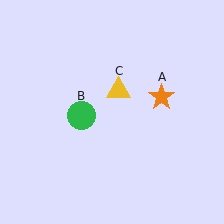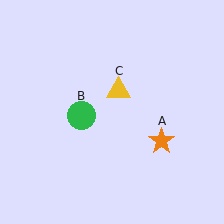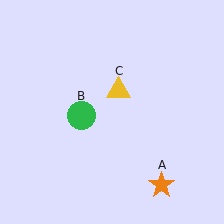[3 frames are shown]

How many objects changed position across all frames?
1 object changed position: orange star (object A).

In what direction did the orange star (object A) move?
The orange star (object A) moved down.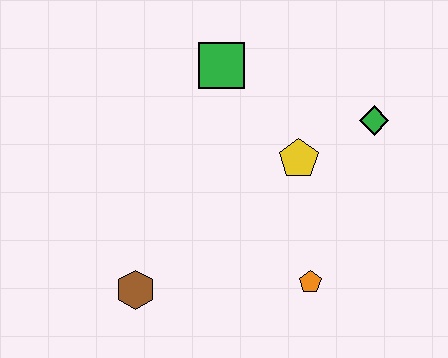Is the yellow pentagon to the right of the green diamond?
No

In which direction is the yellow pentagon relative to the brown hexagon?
The yellow pentagon is to the right of the brown hexagon.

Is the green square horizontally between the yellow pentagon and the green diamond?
No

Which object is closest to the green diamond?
The yellow pentagon is closest to the green diamond.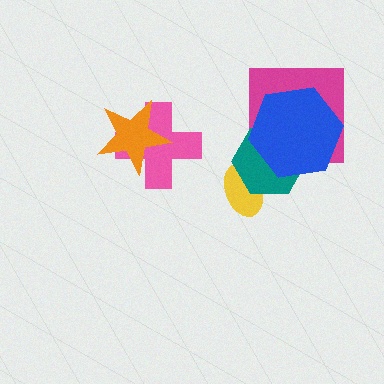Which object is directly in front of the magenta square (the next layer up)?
The teal hexagon is directly in front of the magenta square.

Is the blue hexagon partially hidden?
No, no other shape covers it.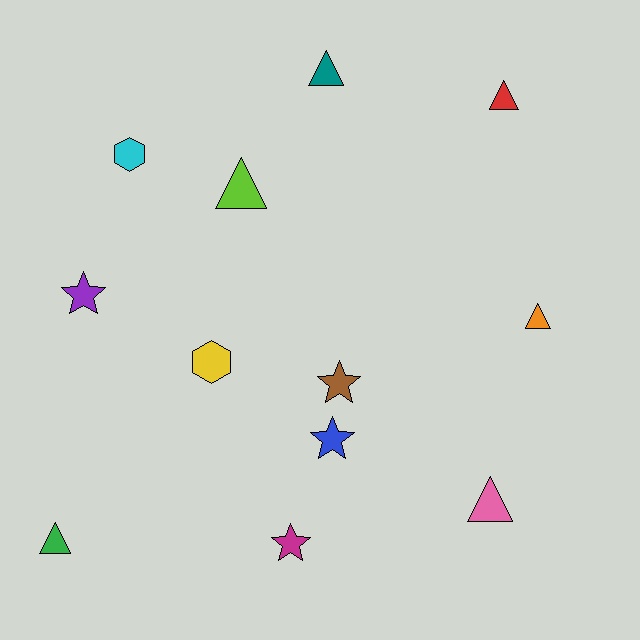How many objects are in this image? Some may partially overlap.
There are 12 objects.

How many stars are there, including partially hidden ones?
There are 4 stars.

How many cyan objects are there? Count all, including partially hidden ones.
There is 1 cyan object.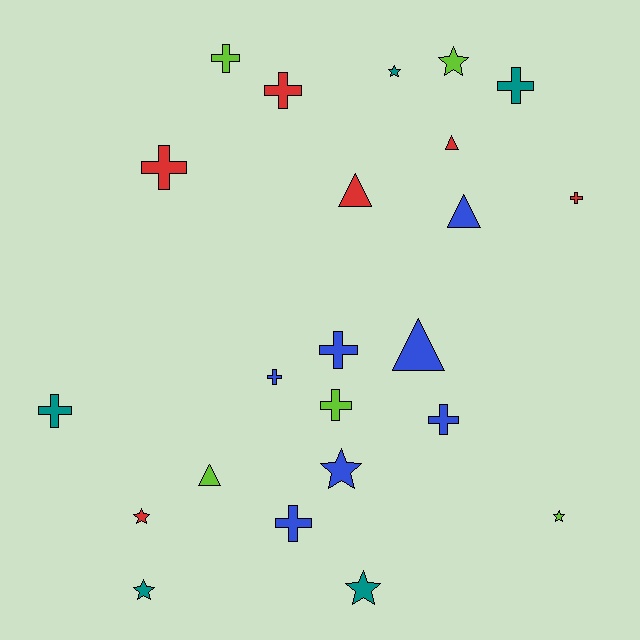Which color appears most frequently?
Blue, with 7 objects.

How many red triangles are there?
There are 2 red triangles.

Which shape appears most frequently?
Cross, with 11 objects.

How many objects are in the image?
There are 23 objects.